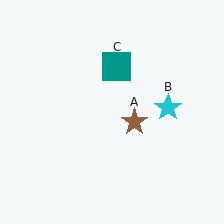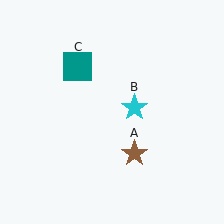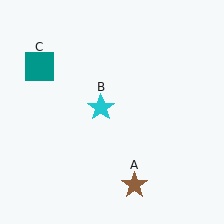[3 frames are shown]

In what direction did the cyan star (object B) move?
The cyan star (object B) moved left.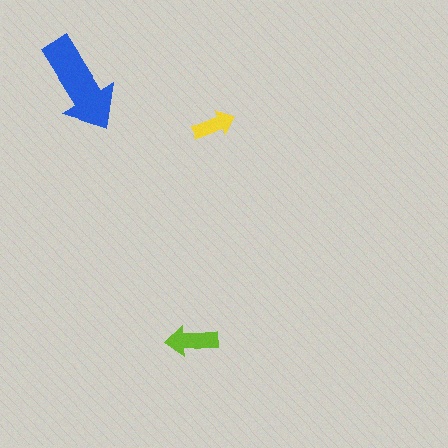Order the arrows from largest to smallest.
the blue one, the lime one, the yellow one.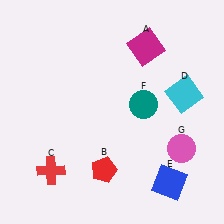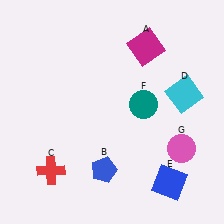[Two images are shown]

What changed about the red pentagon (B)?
In Image 1, B is red. In Image 2, it changed to blue.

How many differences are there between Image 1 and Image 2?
There is 1 difference between the two images.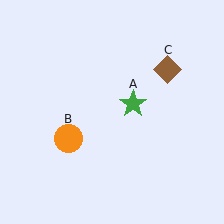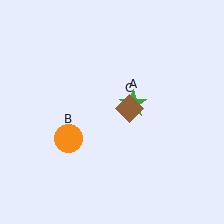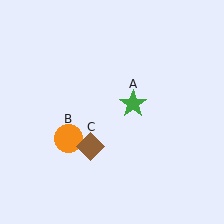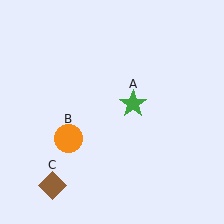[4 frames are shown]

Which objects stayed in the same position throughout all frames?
Green star (object A) and orange circle (object B) remained stationary.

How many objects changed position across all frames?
1 object changed position: brown diamond (object C).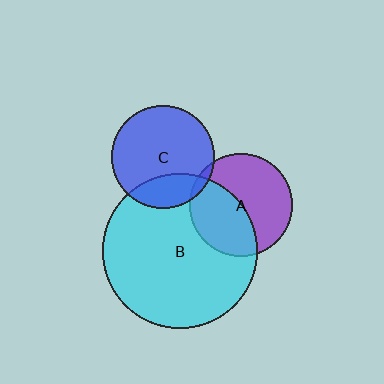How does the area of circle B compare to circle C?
Approximately 2.3 times.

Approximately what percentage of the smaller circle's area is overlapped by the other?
Approximately 25%.